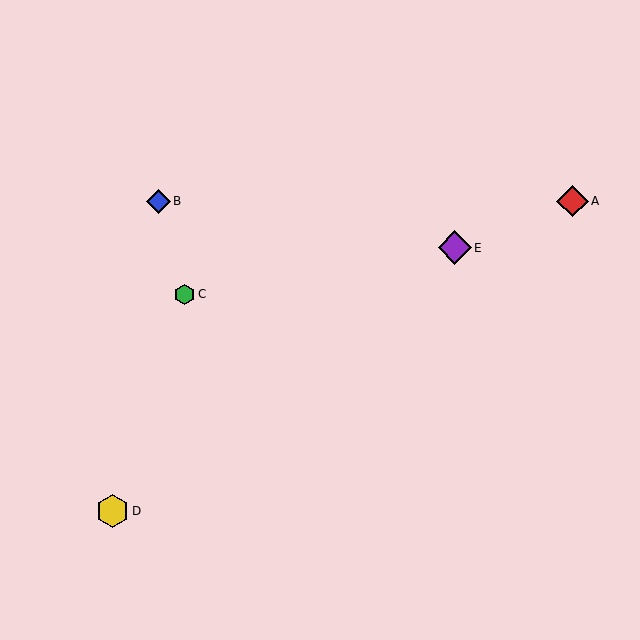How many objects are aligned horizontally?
2 objects (A, B) are aligned horizontally.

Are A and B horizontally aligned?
Yes, both are at y≈201.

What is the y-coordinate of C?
Object C is at y≈294.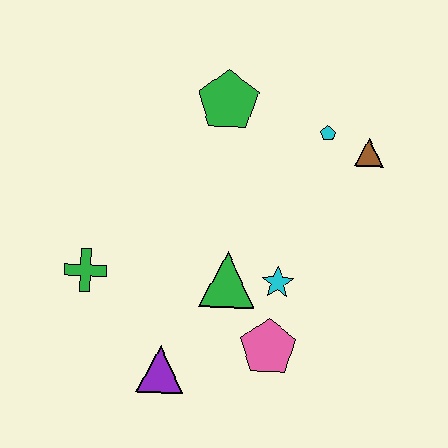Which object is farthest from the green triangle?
The brown triangle is farthest from the green triangle.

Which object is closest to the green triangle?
The cyan star is closest to the green triangle.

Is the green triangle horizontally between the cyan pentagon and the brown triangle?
No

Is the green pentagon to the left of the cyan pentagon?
Yes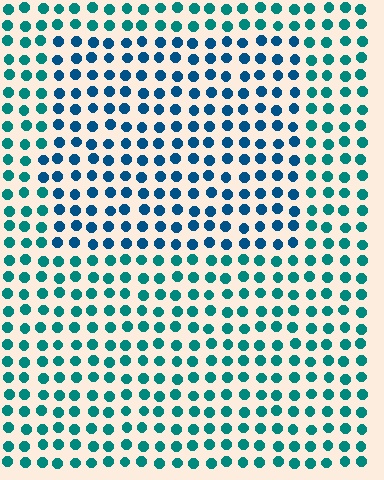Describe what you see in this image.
The image is filled with small teal elements in a uniform arrangement. A rectangle-shaped region is visible where the elements are tinted to a slightly different hue, forming a subtle color boundary.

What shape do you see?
I see a rectangle.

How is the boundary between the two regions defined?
The boundary is defined purely by a slight shift in hue (about 29 degrees). Spacing, size, and orientation are identical on both sides.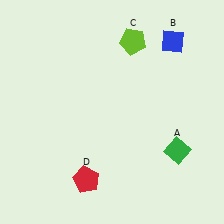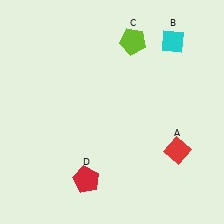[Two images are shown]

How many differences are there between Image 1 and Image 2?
There are 2 differences between the two images.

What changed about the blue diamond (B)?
In Image 1, B is blue. In Image 2, it changed to cyan.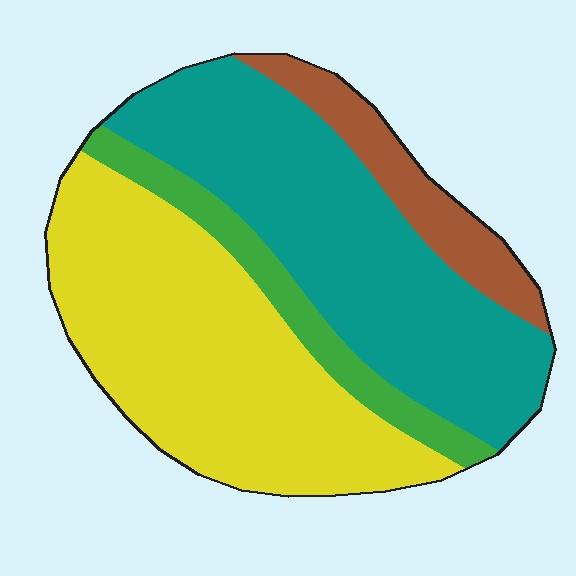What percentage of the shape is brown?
Brown covers around 10% of the shape.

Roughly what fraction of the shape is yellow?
Yellow takes up between a third and a half of the shape.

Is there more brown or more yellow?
Yellow.